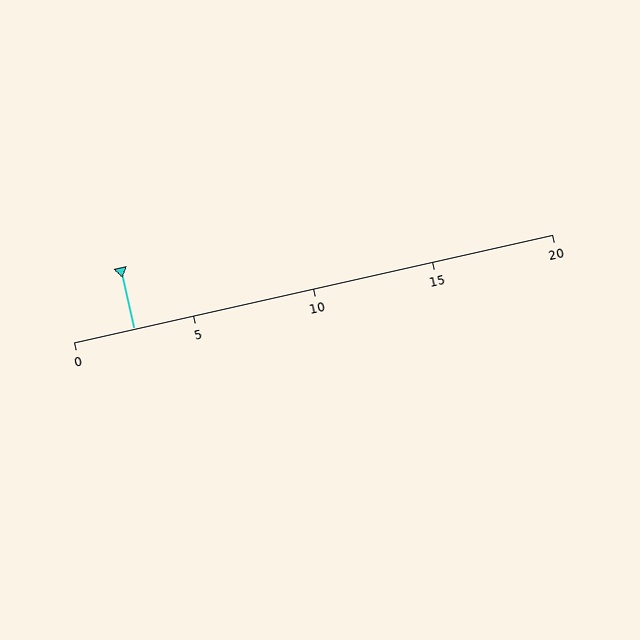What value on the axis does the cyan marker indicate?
The marker indicates approximately 2.5.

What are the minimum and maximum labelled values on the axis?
The axis runs from 0 to 20.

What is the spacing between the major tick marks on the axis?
The major ticks are spaced 5 apart.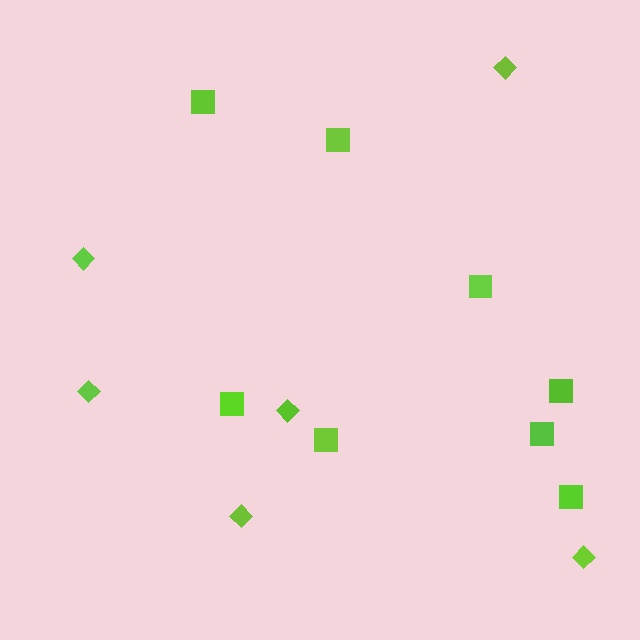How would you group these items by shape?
There are 2 groups: one group of squares (8) and one group of diamonds (6).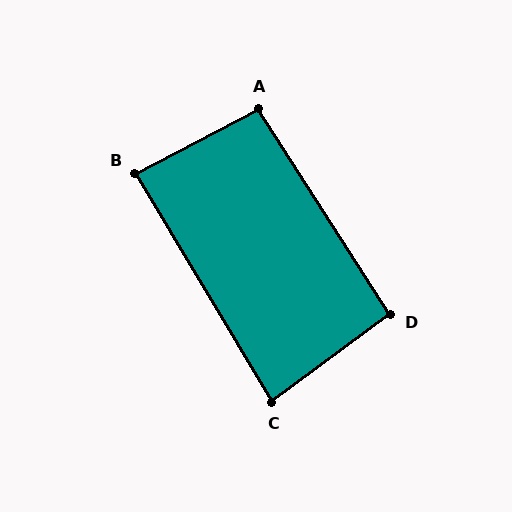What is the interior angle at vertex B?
Approximately 86 degrees (approximately right).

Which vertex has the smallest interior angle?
C, at approximately 85 degrees.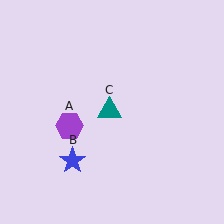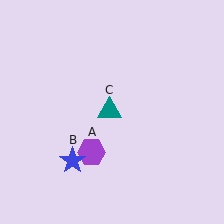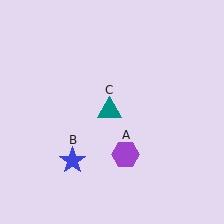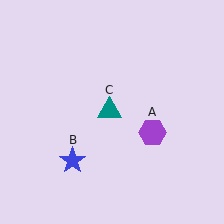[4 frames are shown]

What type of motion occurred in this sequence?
The purple hexagon (object A) rotated counterclockwise around the center of the scene.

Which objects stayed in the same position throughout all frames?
Blue star (object B) and teal triangle (object C) remained stationary.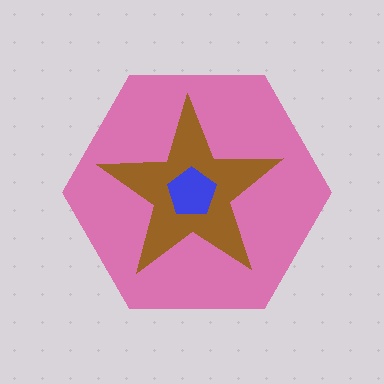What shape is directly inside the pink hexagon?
The brown star.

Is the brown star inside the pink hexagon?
Yes.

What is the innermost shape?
The blue pentagon.